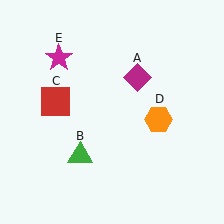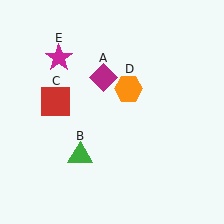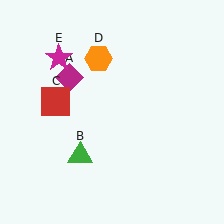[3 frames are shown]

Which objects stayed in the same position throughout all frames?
Green triangle (object B) and red square (object C) and magenta star (object E) remained stationary.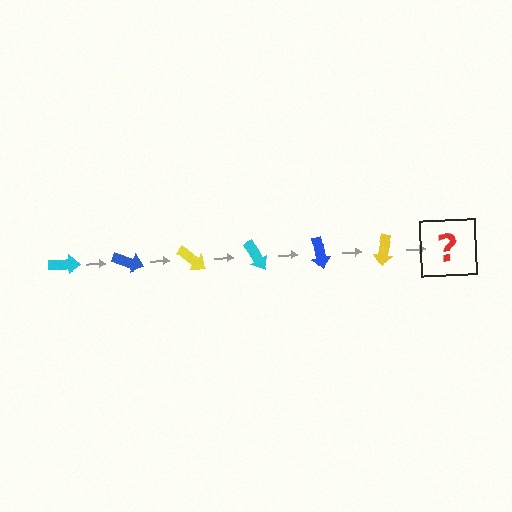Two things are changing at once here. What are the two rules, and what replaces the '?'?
The two rules are that it rotates 20 degrees each step and the color cycles through cyan, blue, and yellow. The '?' should be a cyan arrow, rotated 120 degrees from the start.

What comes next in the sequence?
The next element should be a cyan arrow, rotated 120 degrees from the start.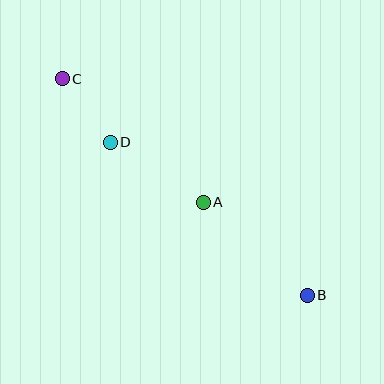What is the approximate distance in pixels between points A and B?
The distance between A and B is approximately 139 pixels.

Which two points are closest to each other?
Points C and D are closest to each other.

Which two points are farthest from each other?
Points B and C are farthest from each other.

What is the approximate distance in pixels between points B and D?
The distance between B and D is approximately 249 pixels.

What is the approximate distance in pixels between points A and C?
The distance between A and C is approximately 188 pixels.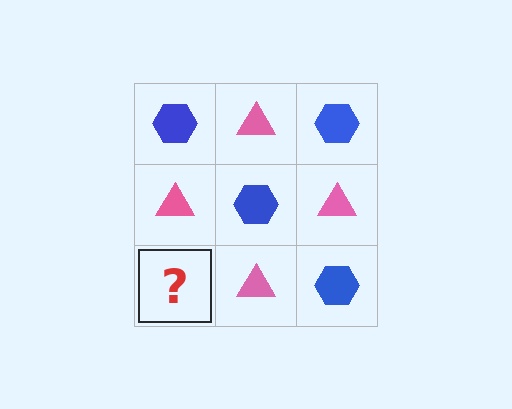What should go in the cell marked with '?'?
The missing cell should contain a blue hexagon.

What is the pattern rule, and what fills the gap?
The rule is that it alternates blue hexagon and pink triangle in a checkerboard pattern. The gap should be filled with a blue hexagon.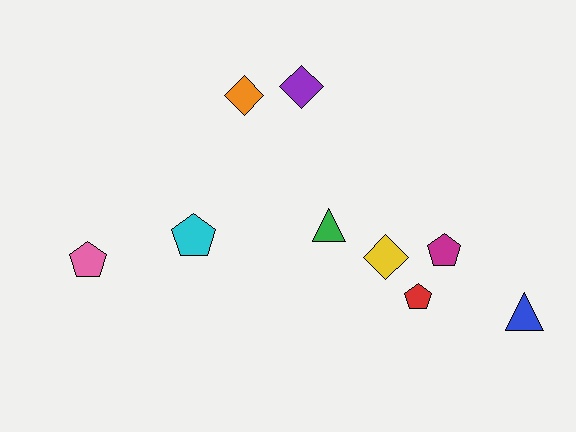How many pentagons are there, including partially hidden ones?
There are 4 pentagons.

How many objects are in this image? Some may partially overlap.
There are 9 objects.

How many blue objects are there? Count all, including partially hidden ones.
There is 1 blue object.